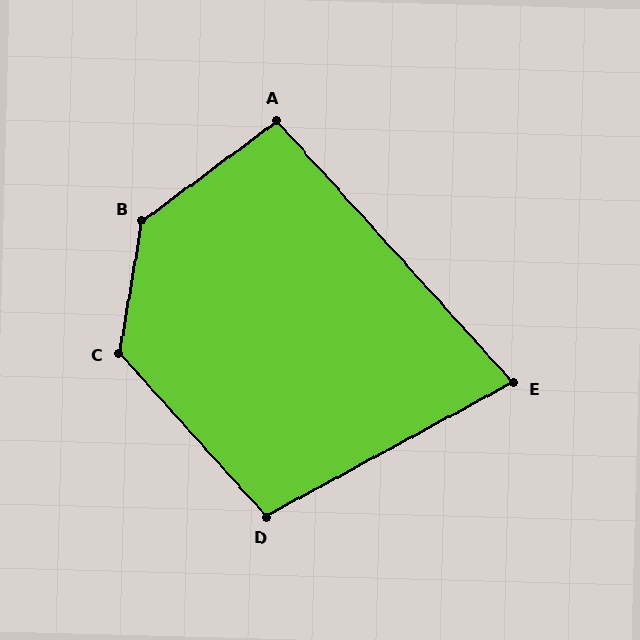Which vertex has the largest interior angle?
B, at approximately 137 degrees.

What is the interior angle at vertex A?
Approximately 96 degrees (obtuse).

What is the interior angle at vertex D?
Approximately 104 degrees (obtuse).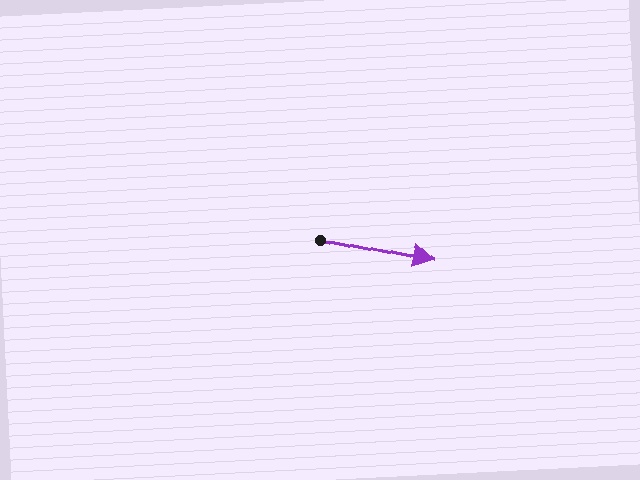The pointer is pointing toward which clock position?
Roughly 3 o'clock.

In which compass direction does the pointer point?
East.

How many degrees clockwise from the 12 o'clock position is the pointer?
Approximately 102 degrees.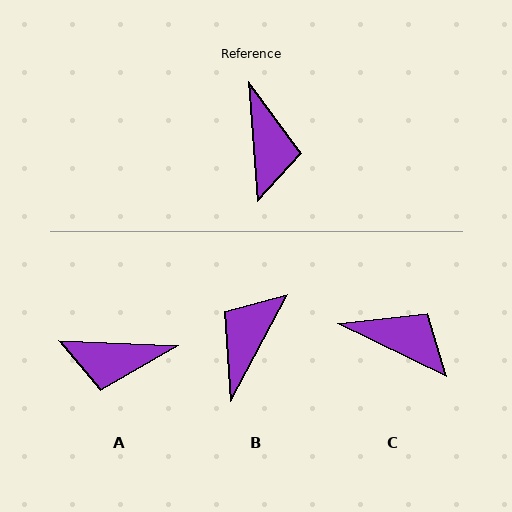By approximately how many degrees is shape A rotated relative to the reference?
Approximately 97 degrees clockwise.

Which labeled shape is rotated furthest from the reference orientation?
B, about 147 degrees away.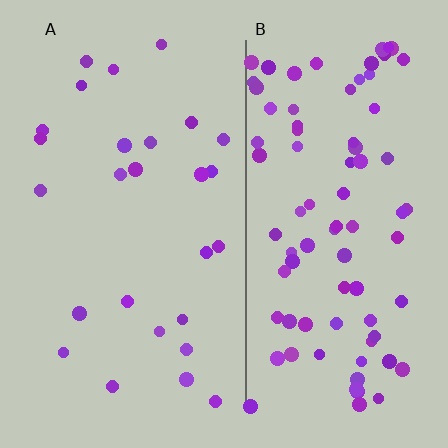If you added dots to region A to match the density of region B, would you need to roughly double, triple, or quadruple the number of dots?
Approximately triple.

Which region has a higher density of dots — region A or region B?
B (the right).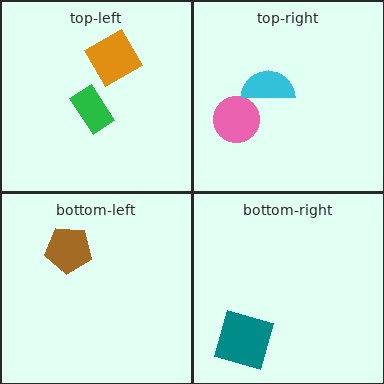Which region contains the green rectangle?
The top-left region.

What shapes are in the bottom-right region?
The teal square.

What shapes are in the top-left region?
The orange diamond, the green rectangle.